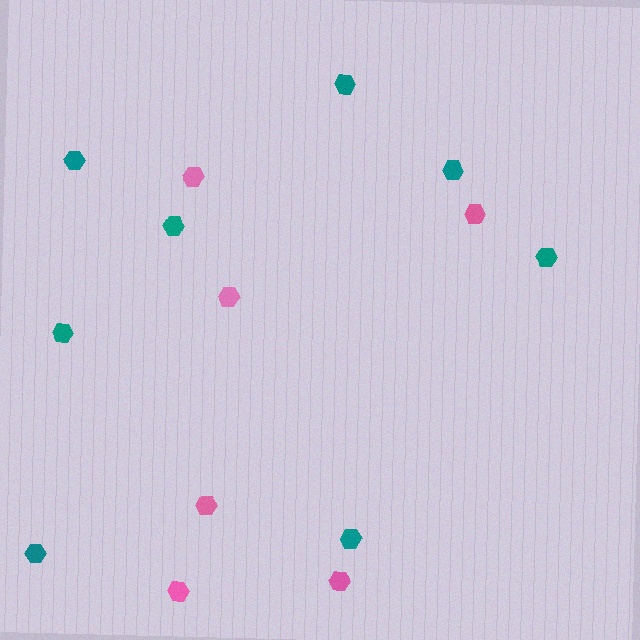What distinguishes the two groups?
There are 2 groups: one group of pink hexagons (6) and one group of teal hexagons (8).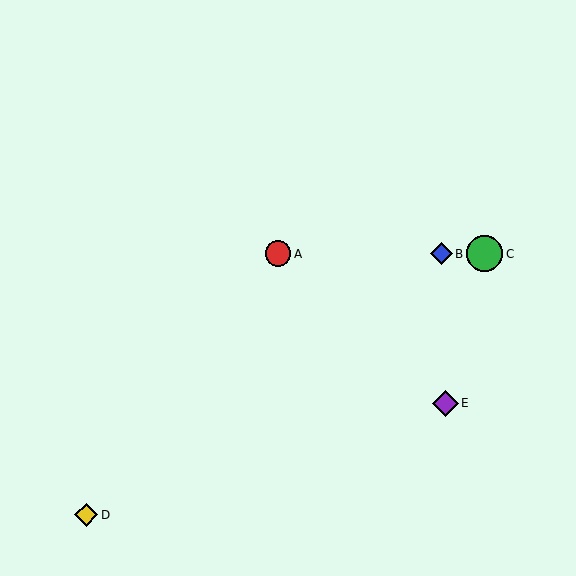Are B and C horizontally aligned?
Yes, both are at y≈254.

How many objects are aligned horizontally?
3 objects (A, B, C) are aligned horizontally.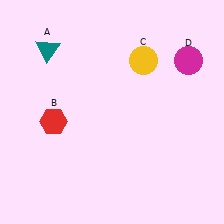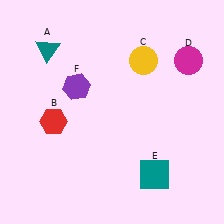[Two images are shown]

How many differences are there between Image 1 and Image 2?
There are 2 differences between the two images.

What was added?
A teal square (E), a purple hexagon (F) were added in Image 2.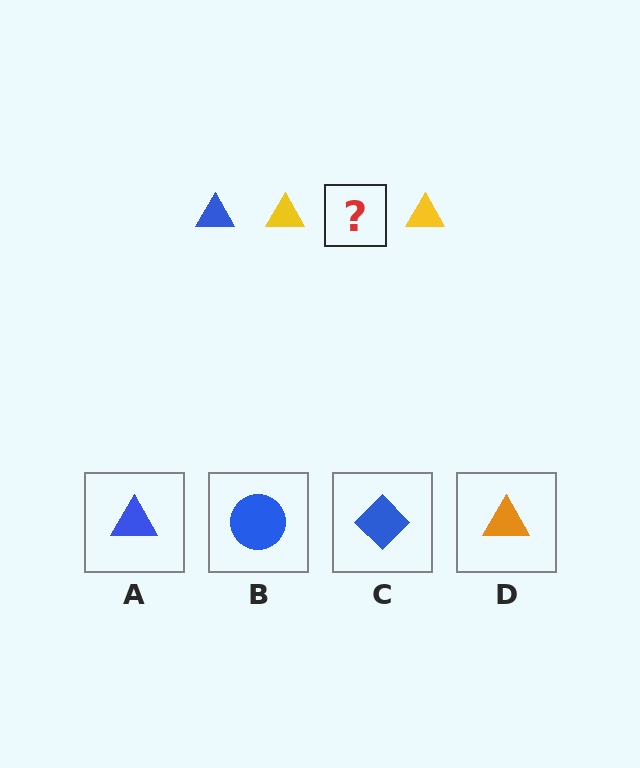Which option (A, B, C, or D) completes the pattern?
A.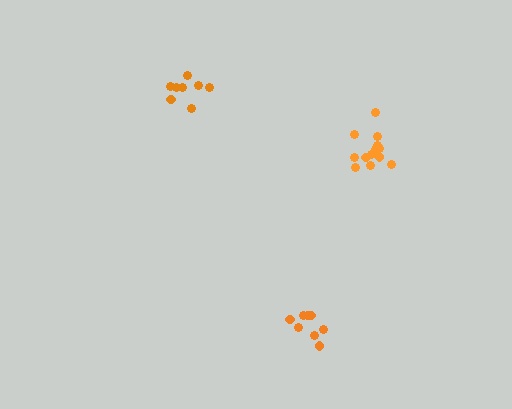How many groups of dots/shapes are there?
There are 3 groups.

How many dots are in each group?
Group 1: 14 dots, Group 2: 8 dots, Group 3: 8 dots (30 total).